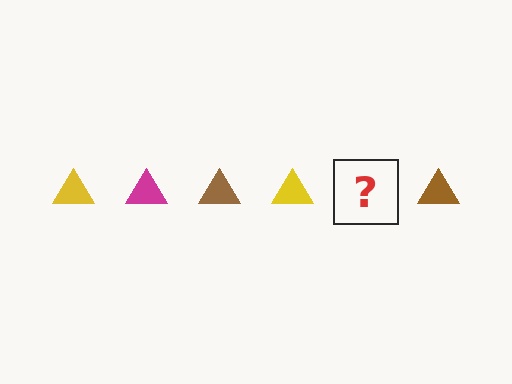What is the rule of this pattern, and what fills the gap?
The rule is that the pattern cycles through yellow, magenta, brown triangles. The gap should be filled with a magenta triangle.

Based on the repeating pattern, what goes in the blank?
The blank should be a magenta triangle.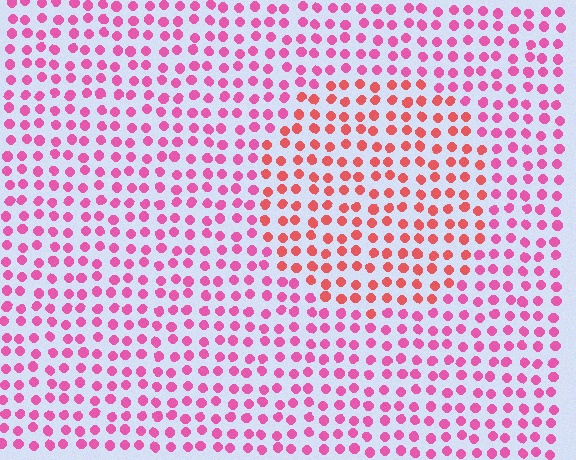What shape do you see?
I see a circle.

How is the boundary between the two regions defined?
The boundary is defined purely by a slight shift in hue (about 33 degrees). Spacing, size, and orientation are identical on both sides.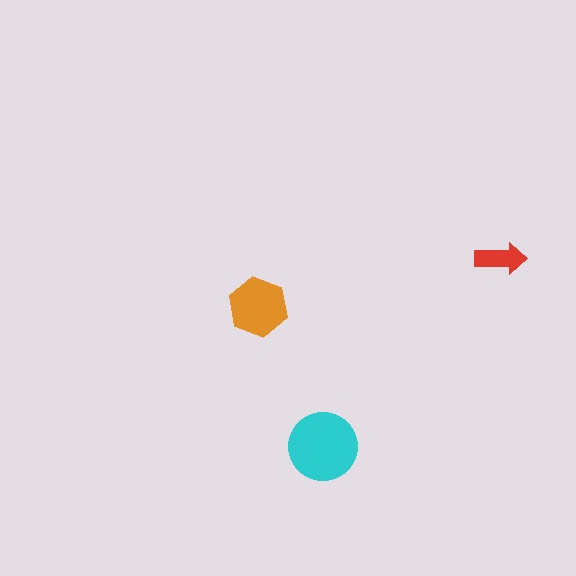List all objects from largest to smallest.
The cyan circle, the orange hexagon, the red arrow.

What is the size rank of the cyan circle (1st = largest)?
1st.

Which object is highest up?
The red arrow is topmost.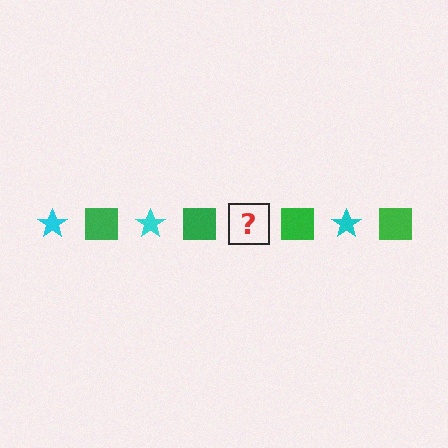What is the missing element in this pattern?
The missing element is a cyan star.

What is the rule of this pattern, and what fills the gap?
The rule is that the pattern alternates between cyan star and green square. The gap should be filled with a cyan star.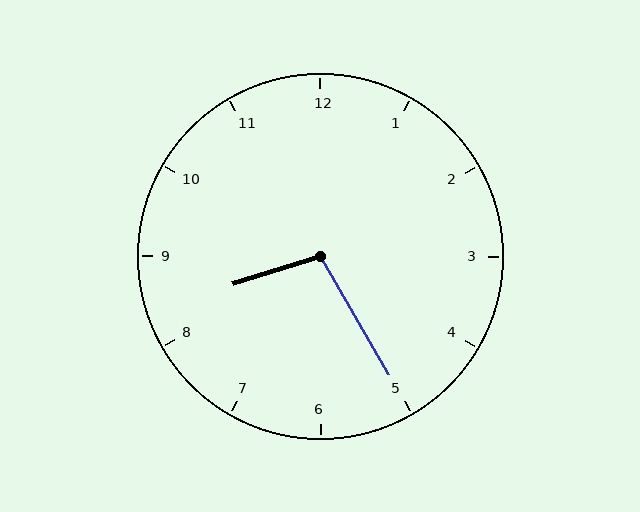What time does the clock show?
8:25.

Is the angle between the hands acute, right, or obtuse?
It is obtuse.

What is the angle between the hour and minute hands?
Approximately 102 degrees.